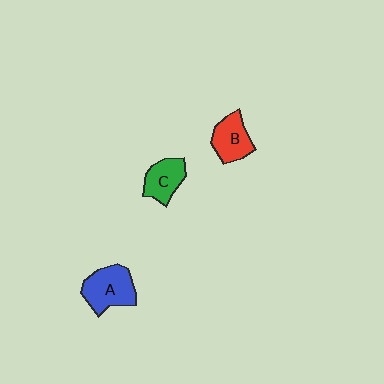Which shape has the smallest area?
Shape C (green).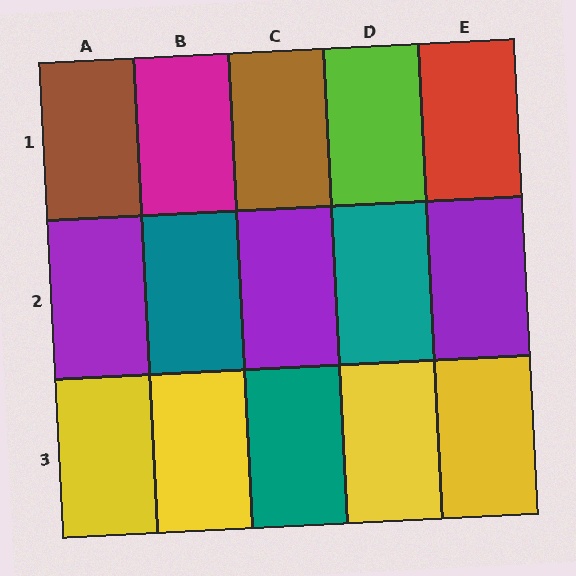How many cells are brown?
2 cells are brown.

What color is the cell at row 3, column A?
Yellow.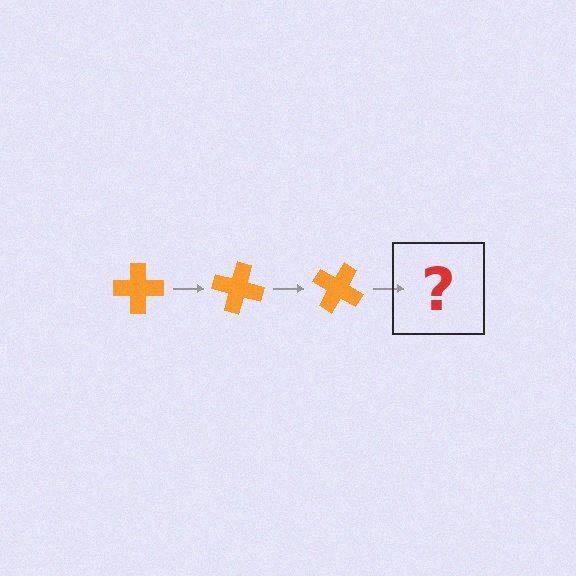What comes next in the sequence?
The next element should be an orange cross rotated 45 degrees.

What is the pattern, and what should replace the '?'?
The pattern is that the cross rotates 15 degrees each step. The '?' should be an orange cross rotated 45 degrees.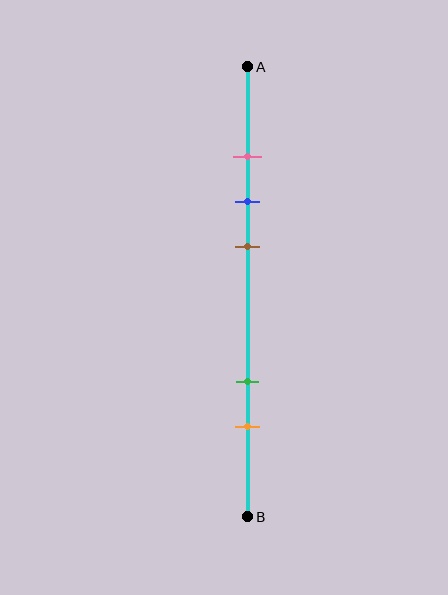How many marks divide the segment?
There are 5 marks dividing the segment.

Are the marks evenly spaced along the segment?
No, the marks are not evenly spaced.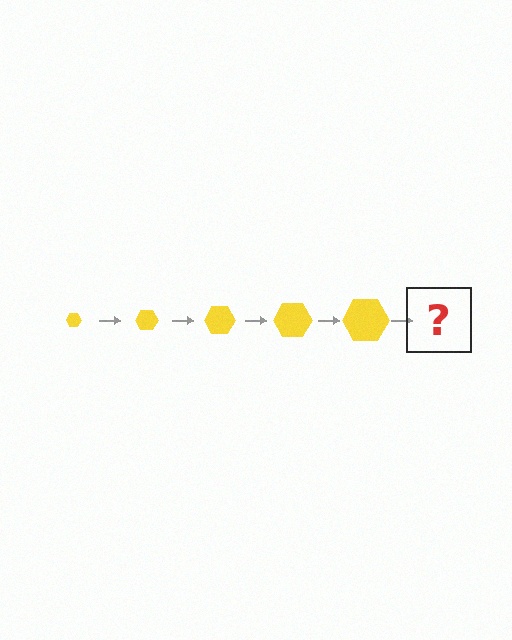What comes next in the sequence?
The next element should be a yellow hexagon, larger than the previous one.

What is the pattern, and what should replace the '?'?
The pattern is that the hexagon gets progressively larger each step. The '?' should be a yellow hexagon, larger than the previous one.